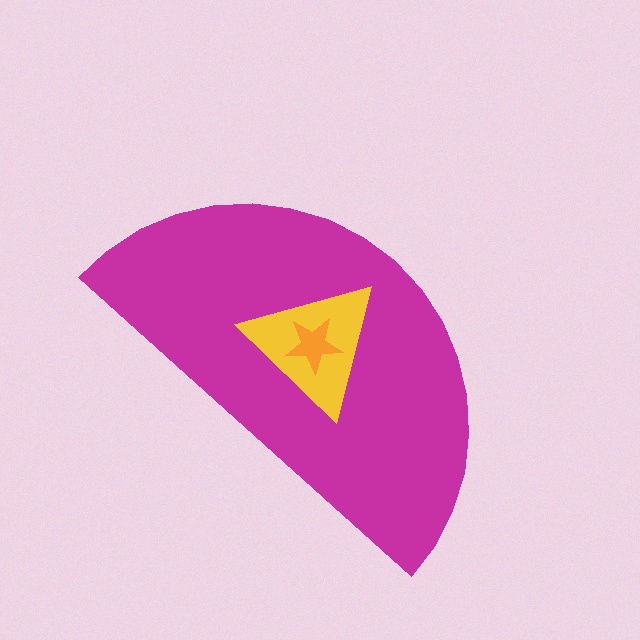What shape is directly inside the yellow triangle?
The orange star.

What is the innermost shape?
The orange star.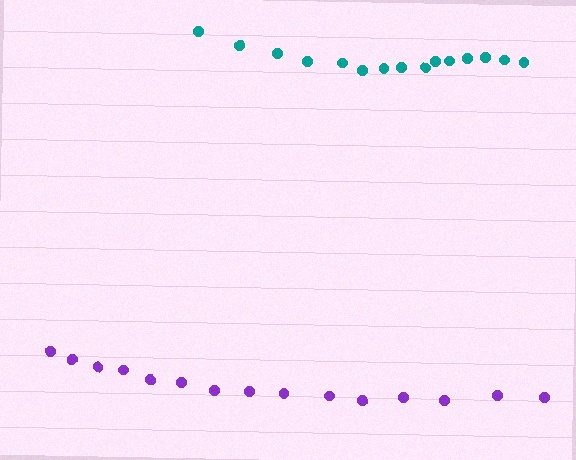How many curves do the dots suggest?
There are 2 distinct paths.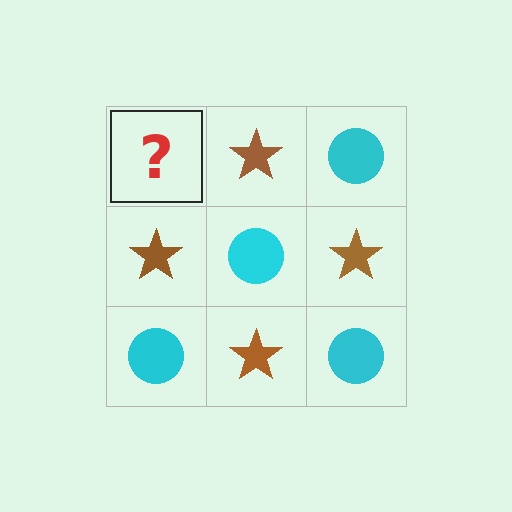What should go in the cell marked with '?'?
The missing cell should contain a cyan circle.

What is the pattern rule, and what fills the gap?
The rule is that it alternates cyan circle and brown star in a checkerboard pattern. The gap should be filled with a cyan circle.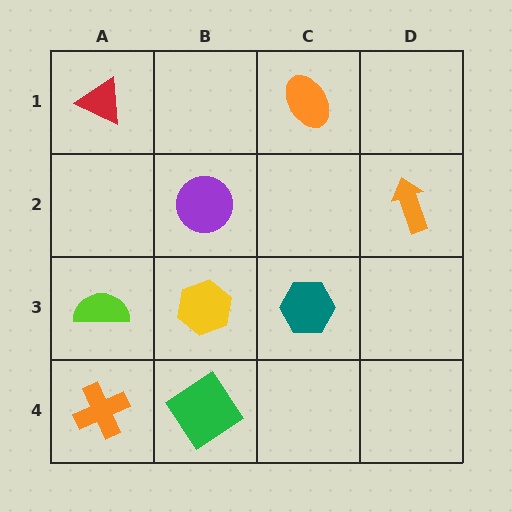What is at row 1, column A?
A red triangle.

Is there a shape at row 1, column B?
No, that cell is empty.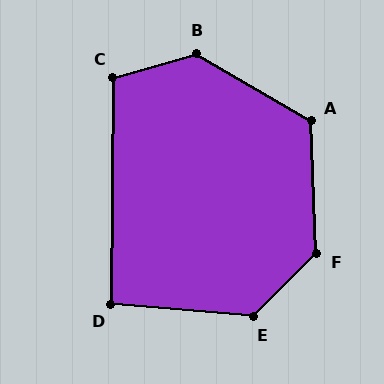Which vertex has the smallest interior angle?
D, at approximately 94 degrees.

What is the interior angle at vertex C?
Approximately 107 degrees (obtuse).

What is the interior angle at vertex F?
Approximately 133 degrees (obtuse).